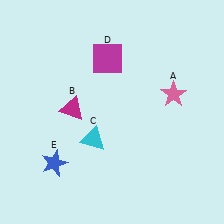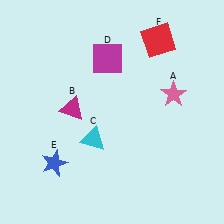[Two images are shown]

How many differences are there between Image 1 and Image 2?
There is 1 difference between the two images.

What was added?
A red square (F) was added in Image 2.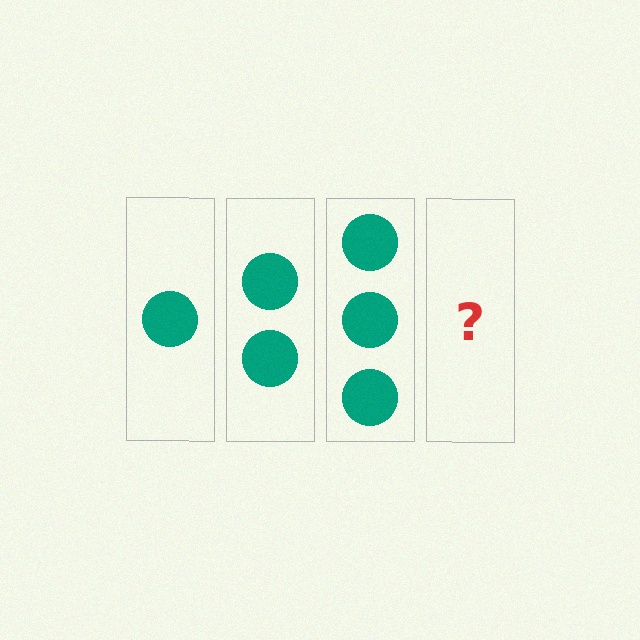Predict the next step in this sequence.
The next step is 4 circles.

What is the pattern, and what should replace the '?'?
The pattern is that each step adds one more circle. The '?' should be 4 circles.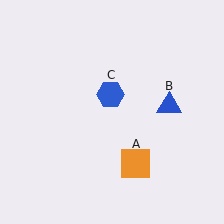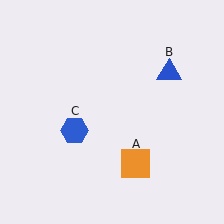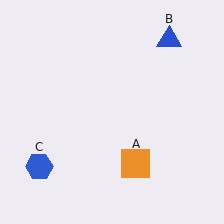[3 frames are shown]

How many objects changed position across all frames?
2 objects changed position: blue triangle (object B), blue hexagon (object C).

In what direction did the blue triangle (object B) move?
The blue triangle (object B) moved up.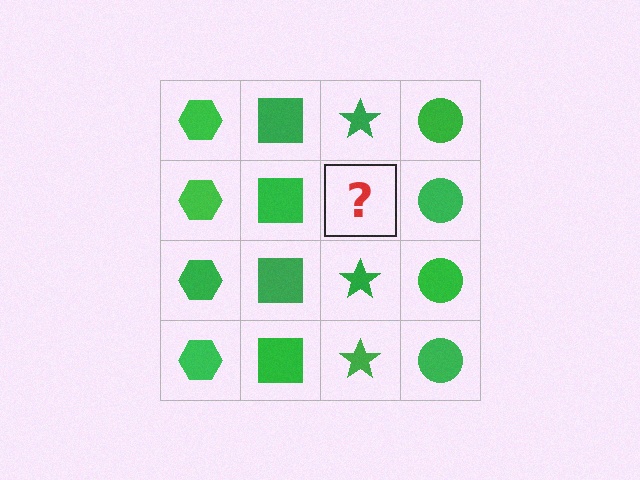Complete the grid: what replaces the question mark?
The question mark should be replaced with a green star.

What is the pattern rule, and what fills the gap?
The rule is that each column has a consistent shape. The gap should be filled with a green star.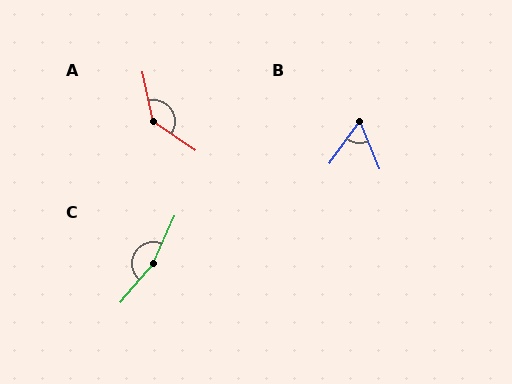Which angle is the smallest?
B, at approximately 58 degrees.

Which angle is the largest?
C, at approximately 163 degrees.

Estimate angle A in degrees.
Approximately 137 degrees.